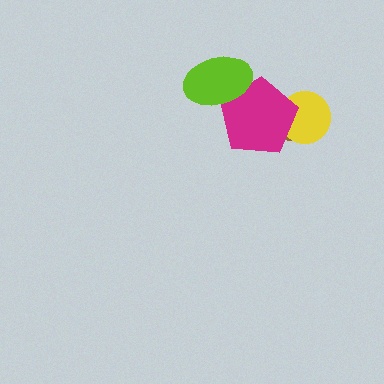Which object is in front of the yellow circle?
The magenta pentagon is in front of the yellow circle.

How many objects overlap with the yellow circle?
2 objects overlap with the yellow circle.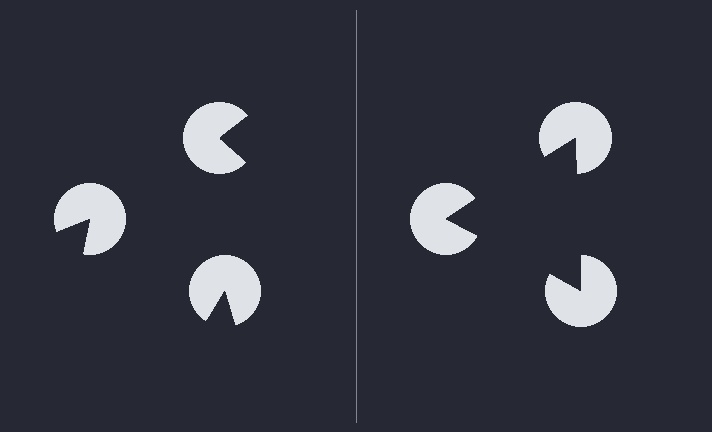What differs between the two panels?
The pac-man discs are positioned identically on both sides; only the wedge orientations differ. On the right they align to a triangle; on the left they are misaligned.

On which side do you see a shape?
An illusory triangle appears on the right side. On the left side the wedge cuts are rotated, so no coherent shape forms.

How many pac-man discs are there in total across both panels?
6 — 3 on each side.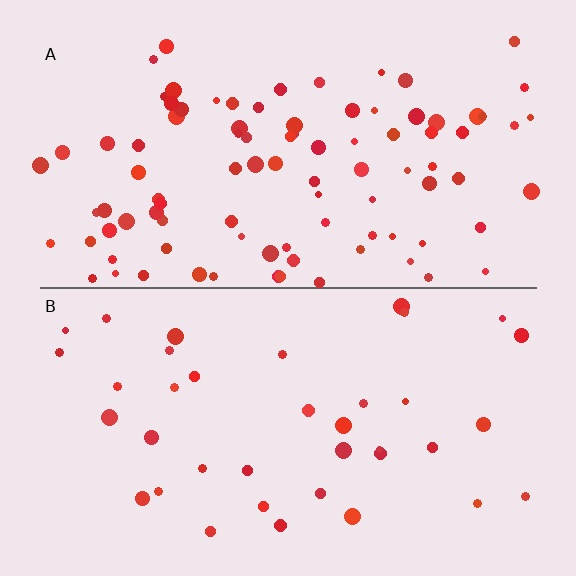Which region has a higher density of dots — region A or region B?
A (the top).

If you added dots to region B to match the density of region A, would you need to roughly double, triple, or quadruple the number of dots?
Approximately double.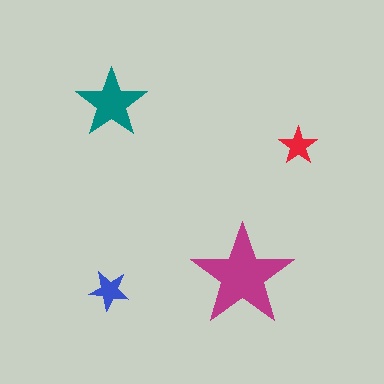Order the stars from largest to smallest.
the magenta one, the teal one, the blue one, the red one.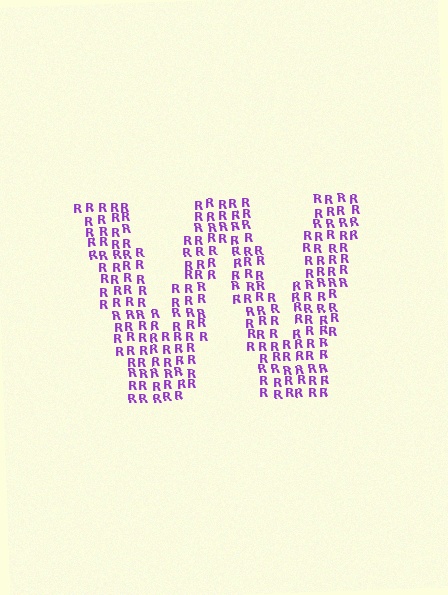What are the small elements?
The small elements are letter R's.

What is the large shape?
The large shape is the letter W.